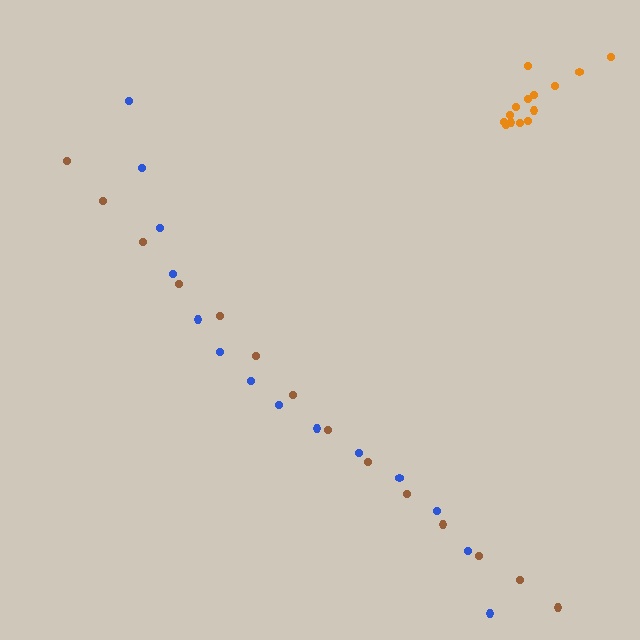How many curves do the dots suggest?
There are 3 distinct paths.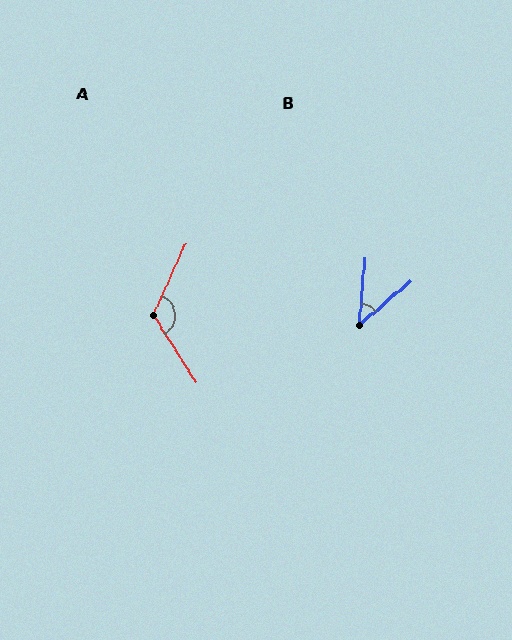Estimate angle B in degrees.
Approximately 45 degrees.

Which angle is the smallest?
B, at approximately 45 degrees.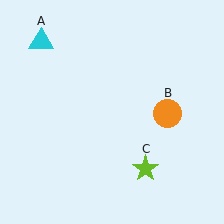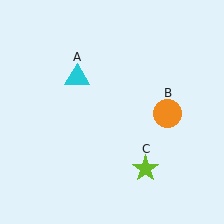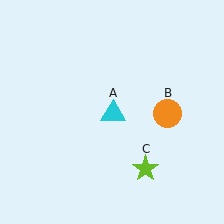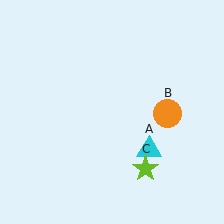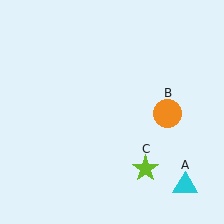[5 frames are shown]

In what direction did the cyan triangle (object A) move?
The cyan triangle (object A) moved down and to the right.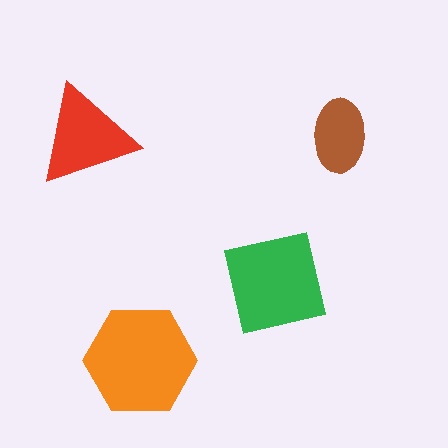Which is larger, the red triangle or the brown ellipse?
The red triangle.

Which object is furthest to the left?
The red triangle is leftmost.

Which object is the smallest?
The brown ellipse.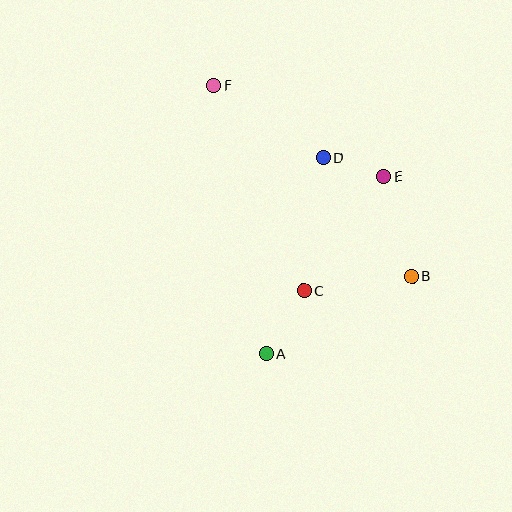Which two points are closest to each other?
Points D and E are closest to each other.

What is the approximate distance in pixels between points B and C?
The distance between B and C is approximately 109 pixels.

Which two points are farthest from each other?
Points B and F are farthest from each other.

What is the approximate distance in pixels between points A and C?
The distance between A and C is approximately 74 pixels.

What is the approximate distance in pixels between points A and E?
The distance between A and E is approximately 213 pixels.